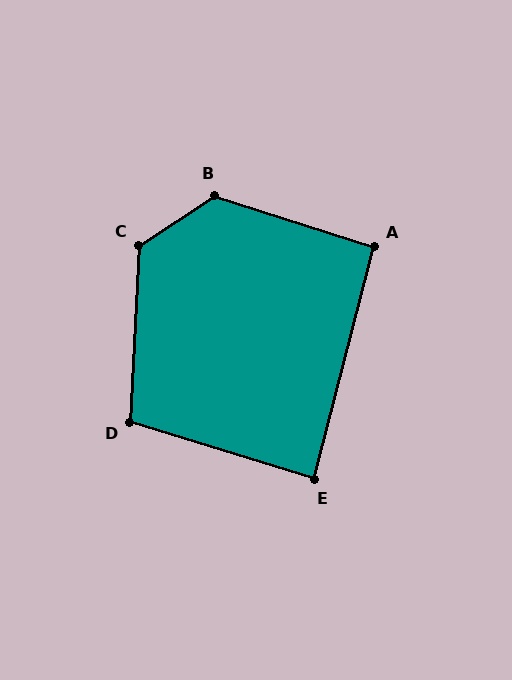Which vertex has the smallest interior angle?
E, at approximately 87 degrees.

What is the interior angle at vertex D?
Approximately 104 degrees (obtuse).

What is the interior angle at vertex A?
Approximately 93 degrees (approximately right).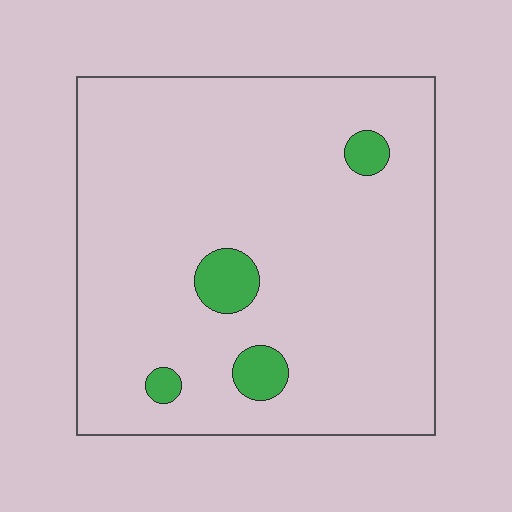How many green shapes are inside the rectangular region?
4.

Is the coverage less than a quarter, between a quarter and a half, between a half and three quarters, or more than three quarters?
Less than a quarter.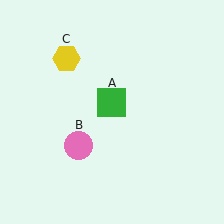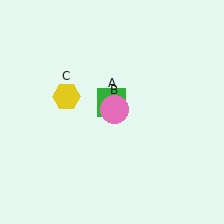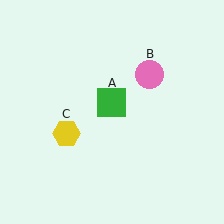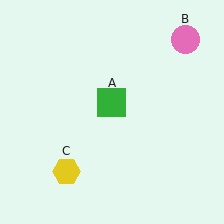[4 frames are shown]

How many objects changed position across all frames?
2 objects changed position: pink circle (object B), yellow hexagon (object C).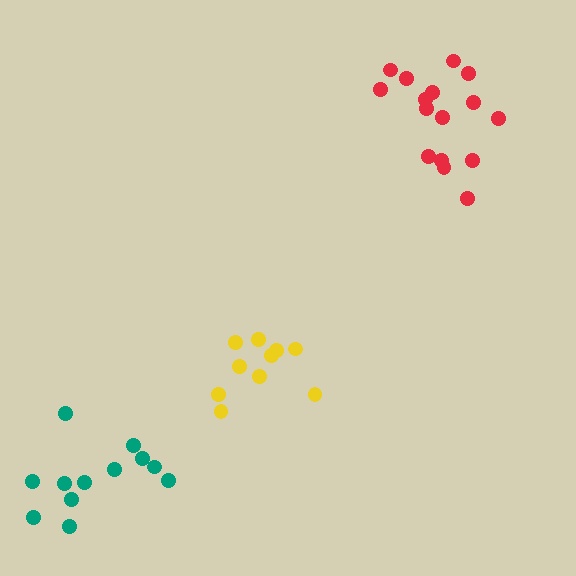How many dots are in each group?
Group 1: 16 dots, Group 2: 10 dots, Group 3: 12 dots (38 total).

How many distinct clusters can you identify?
There are 3 distinct clusters.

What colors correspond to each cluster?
The clusters are colored: red, yellow, teal.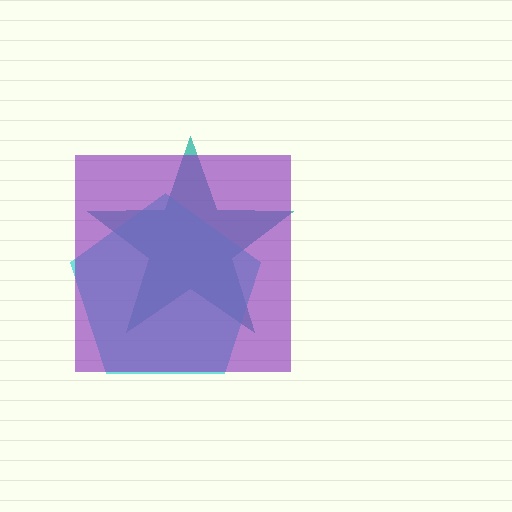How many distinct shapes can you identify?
There are 3 distinct shapes: a teal star, a cyan pentagon, a purple square.